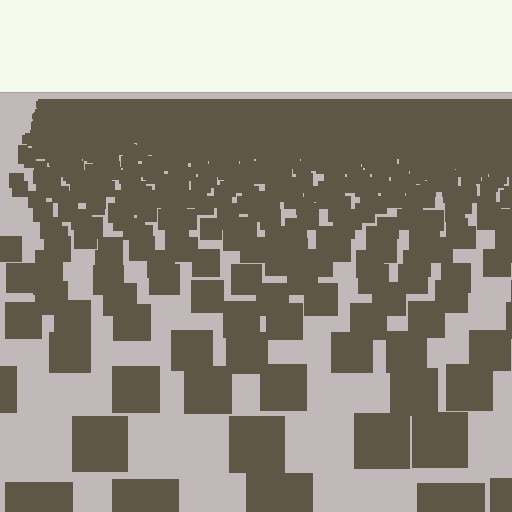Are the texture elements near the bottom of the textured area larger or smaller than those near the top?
Larger. Near the bottom, elements are closer to the viewer and appear at a bigger on-screen size.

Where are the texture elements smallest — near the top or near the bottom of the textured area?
Near the top.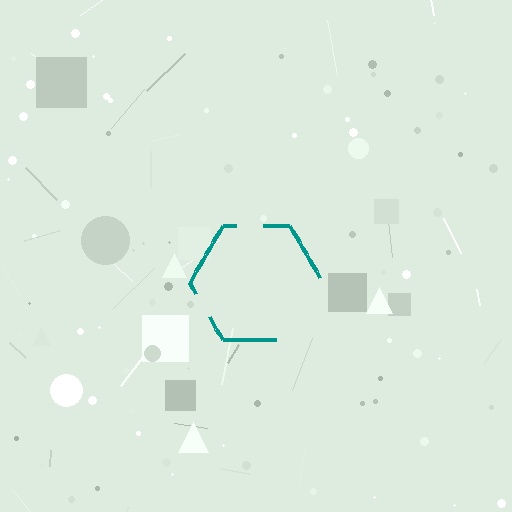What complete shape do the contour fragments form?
The contour fragments form a hexagon.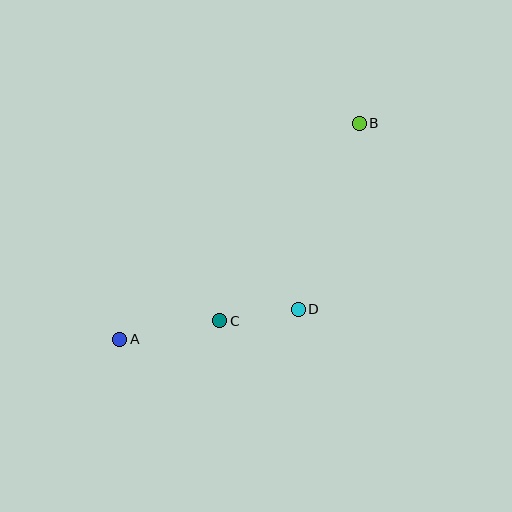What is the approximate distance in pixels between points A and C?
The distance between A and C is approximately 101 pixels.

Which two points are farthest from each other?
Points A and B are farthest from each other.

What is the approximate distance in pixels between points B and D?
The distance between B and D is approximately 196 pixels.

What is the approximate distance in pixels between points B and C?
The distance between B and C is approximately 242 pixels.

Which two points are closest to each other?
Points C and D are closest to each other.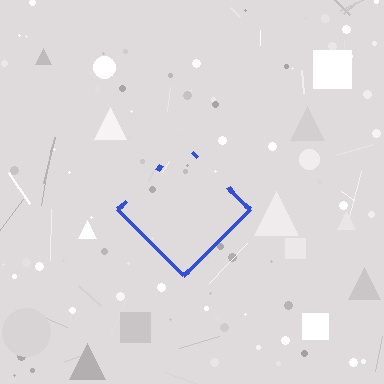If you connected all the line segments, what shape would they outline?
They would outline a diamond.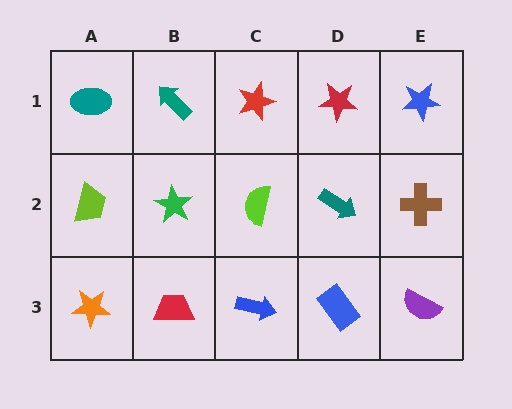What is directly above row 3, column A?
A lime trapezoid.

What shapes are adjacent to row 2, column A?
A teal ellipse (row 1, column A), an orange star (row 3, column A), a green star (row 2, column B).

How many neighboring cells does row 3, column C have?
3.